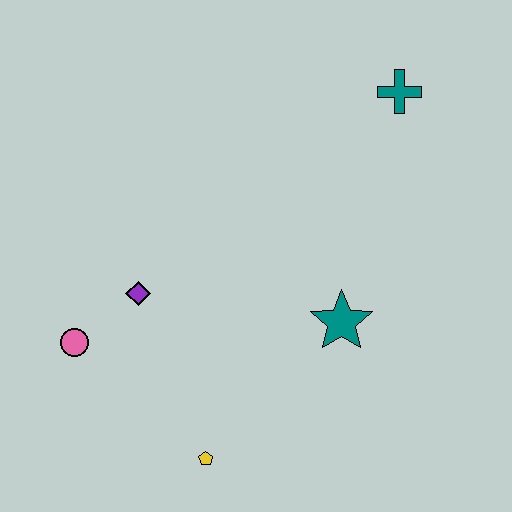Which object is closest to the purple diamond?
The pink circle is closest to the purple diamond.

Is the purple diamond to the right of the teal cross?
No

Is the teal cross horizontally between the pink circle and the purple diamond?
No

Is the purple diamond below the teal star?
No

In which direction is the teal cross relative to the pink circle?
The teal cross is to the right of the pink circle.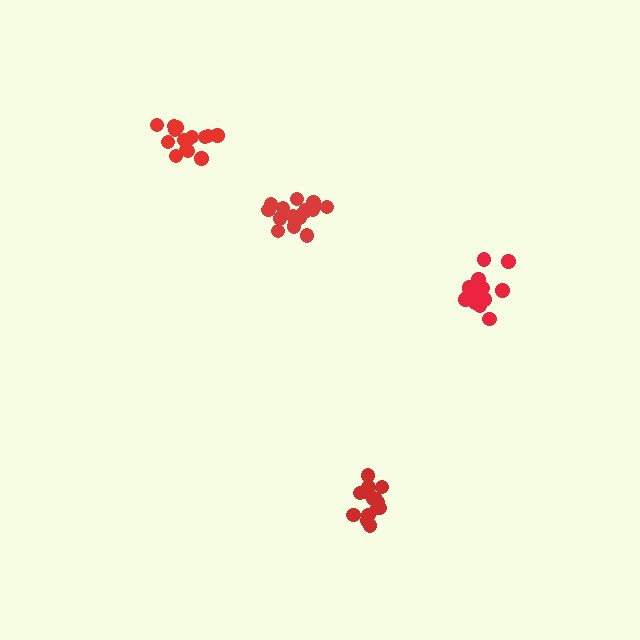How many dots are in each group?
Group 1: 16 dots, Group 2: 18 dots, Group 3: 17 dots, Group 4: 15 dots (66 total).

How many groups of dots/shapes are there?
There are 4 groups.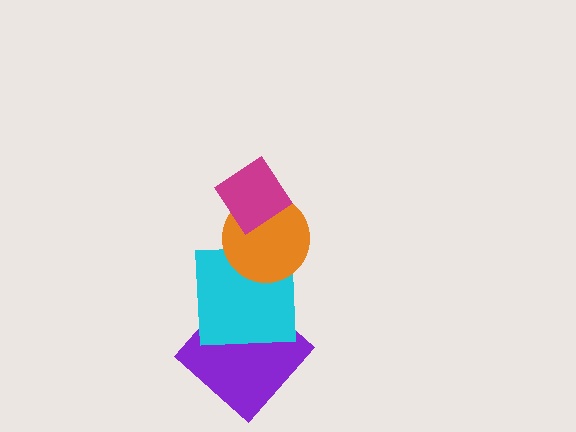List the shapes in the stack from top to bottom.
From top to bottom: the magenta diamond, the orange circle, the cyan square, the purple diamond.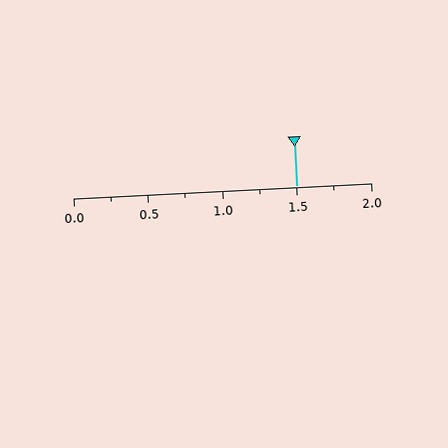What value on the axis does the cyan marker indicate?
The marker indicates approximately 1.5.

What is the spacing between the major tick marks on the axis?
The major ticks are spaced 0.5 apart.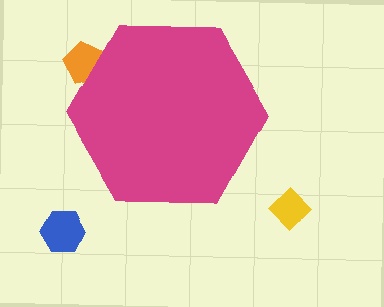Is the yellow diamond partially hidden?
No, the yellow diamond is fully visible.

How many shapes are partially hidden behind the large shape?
1 shape is partially hidden.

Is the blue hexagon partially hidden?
No, the blue hexagon is fully visible.